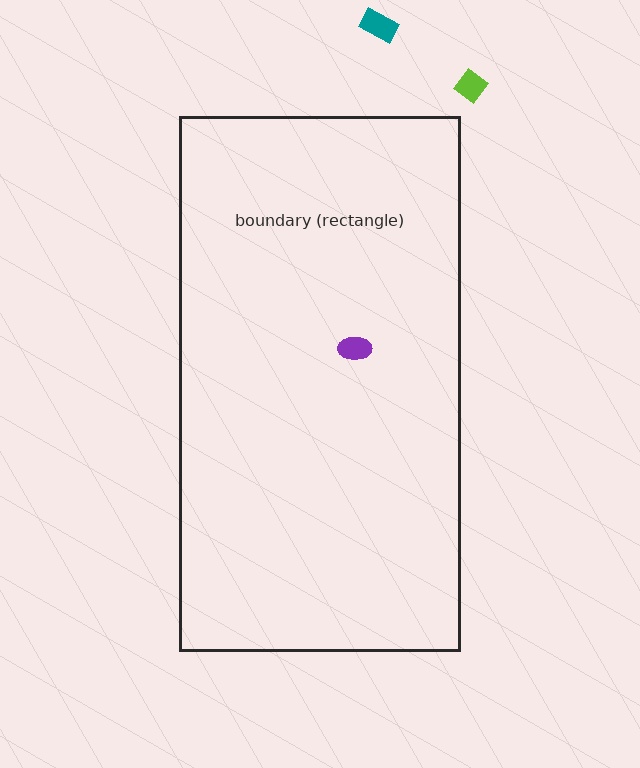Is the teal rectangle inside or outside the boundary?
Outside.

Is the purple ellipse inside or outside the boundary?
Inside.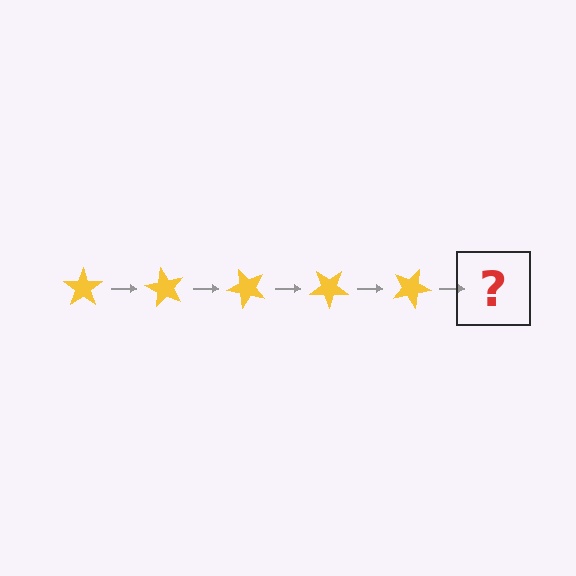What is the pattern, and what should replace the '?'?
The pattern is that the star rotates 60 degrees each step. The '?' should be a yellow star rotated 300 degrees.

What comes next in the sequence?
The next element should be a yellow star rotated 300 degrees.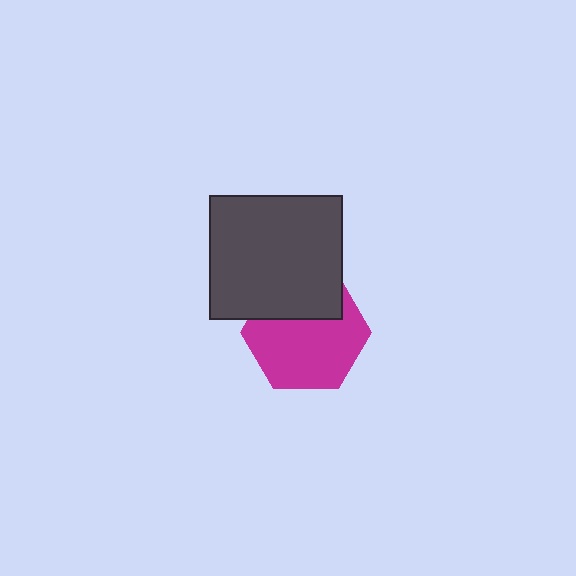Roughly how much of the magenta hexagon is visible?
Most of it is visible (roughly 68%).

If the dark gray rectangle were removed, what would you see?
You would see the complete magenta hexagon.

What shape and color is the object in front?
The object in front is a dark gray rectangle.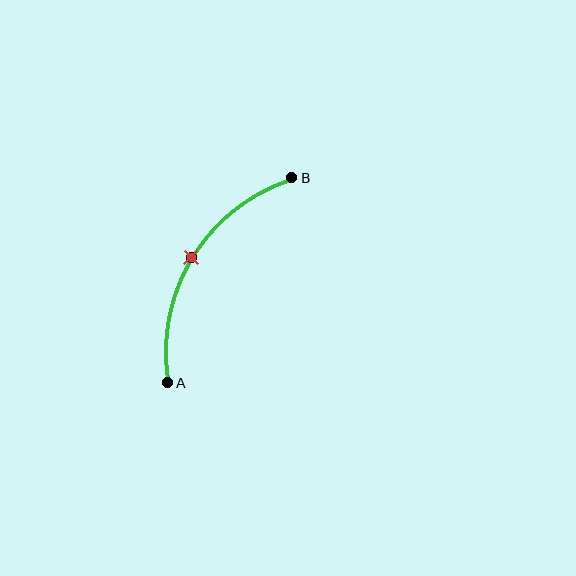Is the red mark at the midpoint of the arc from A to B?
Yes. The red mark lies on the arc at equal arc-length from both A and B — it is the arc midpoint.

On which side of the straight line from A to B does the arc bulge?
The arc bulges to the left of the straight line connecting A and B.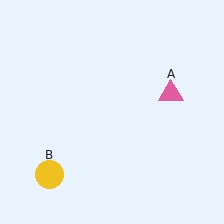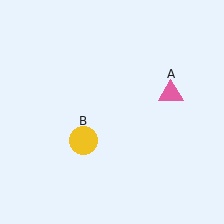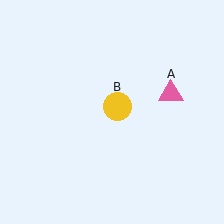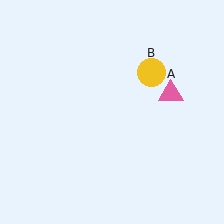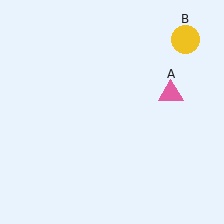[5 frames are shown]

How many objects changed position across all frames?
1 object changed position: yellow circle (object B).